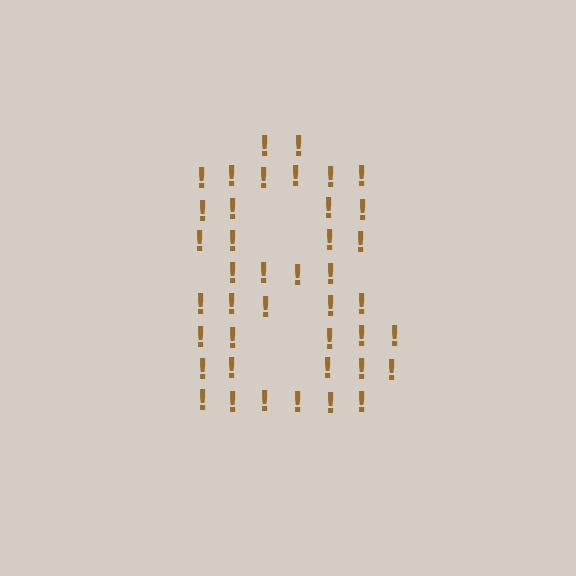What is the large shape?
The large shape is the digit 8.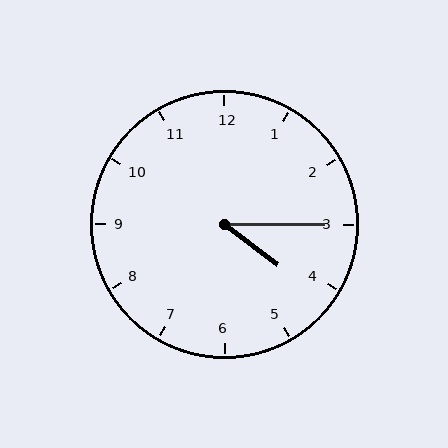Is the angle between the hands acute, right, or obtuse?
It is acute.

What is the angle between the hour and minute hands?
Approximately 38 degrees.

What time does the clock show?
4:15.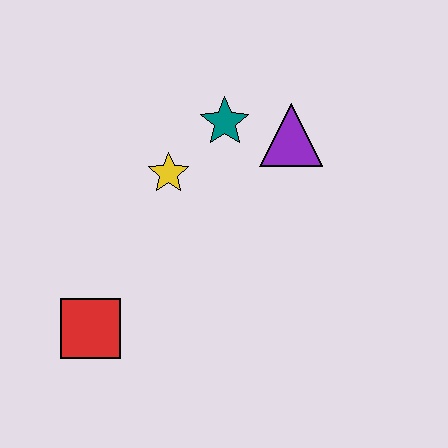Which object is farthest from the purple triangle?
The red square is farthest from the purple triangle.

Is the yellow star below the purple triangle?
Yes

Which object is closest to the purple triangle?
The teal star is closest to the purple triangle.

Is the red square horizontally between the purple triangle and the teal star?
No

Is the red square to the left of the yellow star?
Yes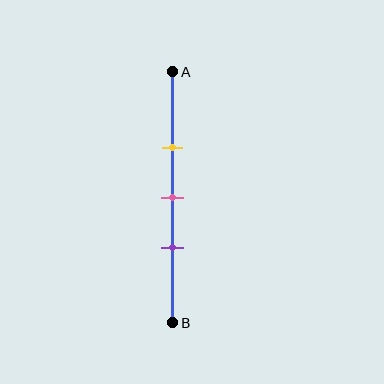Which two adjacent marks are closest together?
The pink and purple marks are the closest adjacent pair.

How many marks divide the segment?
There are 3 marks dividing the segment.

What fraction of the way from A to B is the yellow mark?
The yellow mark is approximately 30% (0.3) of the way from A to B.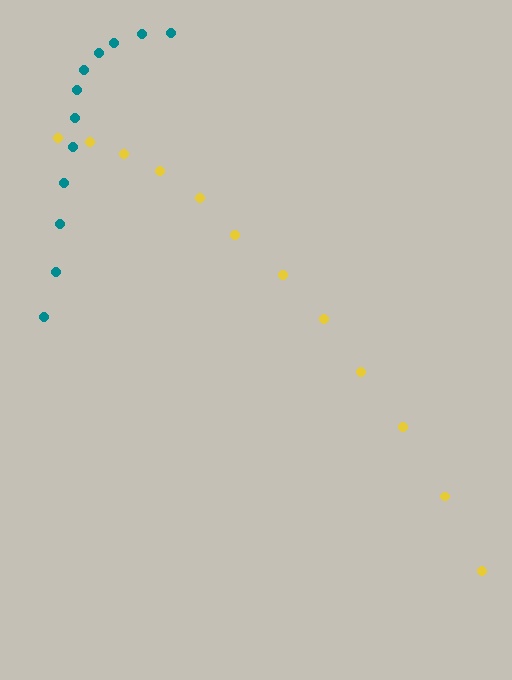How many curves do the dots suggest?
There are 2 distinct paths.